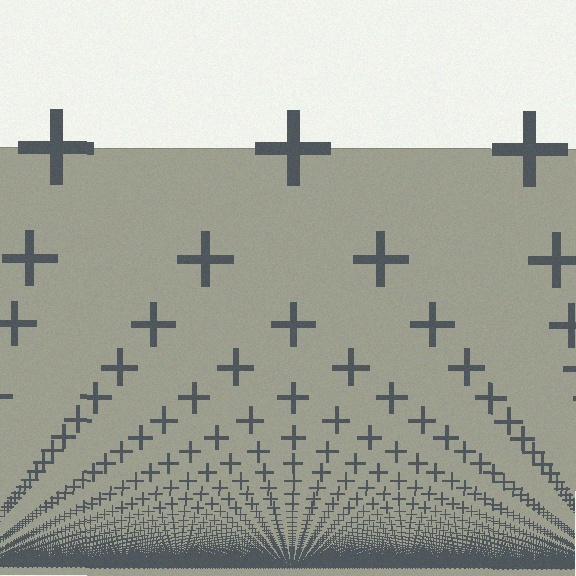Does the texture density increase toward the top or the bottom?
Density increases toward the bottom.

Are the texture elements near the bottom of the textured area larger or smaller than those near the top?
Smaller. The gradient is inverted — elements near the bottom are smaller and denser.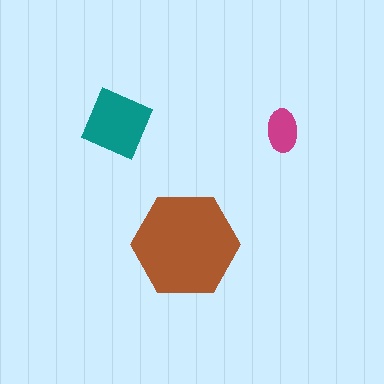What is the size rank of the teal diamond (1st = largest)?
2nd.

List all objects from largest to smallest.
The brown hexagon, the teal diamond, the magenta ellipse.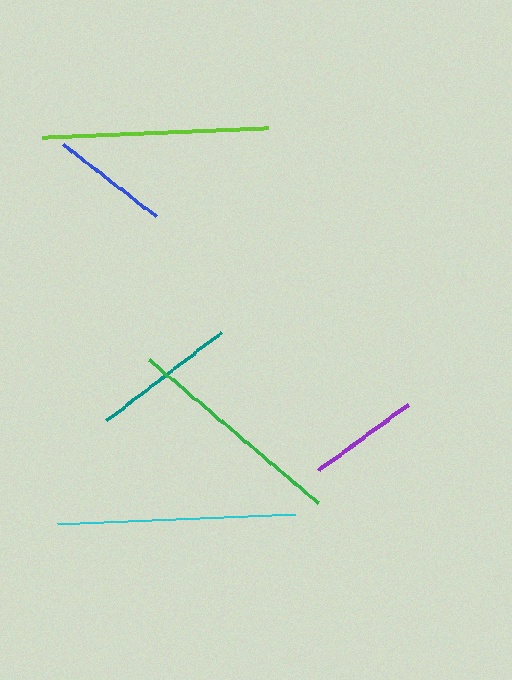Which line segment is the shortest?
The purple line is the shortest at approximately 112 pixels.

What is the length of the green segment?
The green segment is approximately 221 pixels long.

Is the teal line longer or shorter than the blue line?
The teal line is longer than the blue line.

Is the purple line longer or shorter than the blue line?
The blue line is longer than the purple line.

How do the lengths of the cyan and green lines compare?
The cyan and green lines are approximately the same length.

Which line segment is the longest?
The cyan line is the longest at approximately 238 pixels.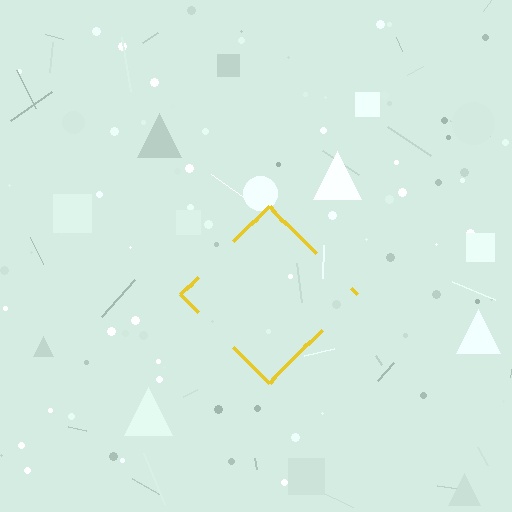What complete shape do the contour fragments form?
The contour fragments form a diamond.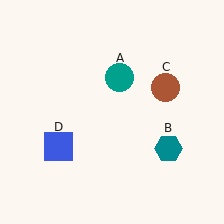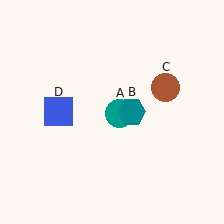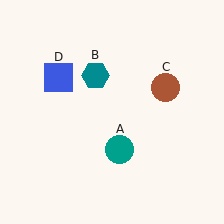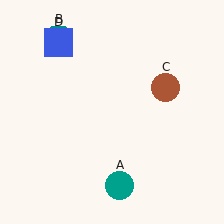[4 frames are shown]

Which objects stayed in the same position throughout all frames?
Brown circle (object C) remained stationary.